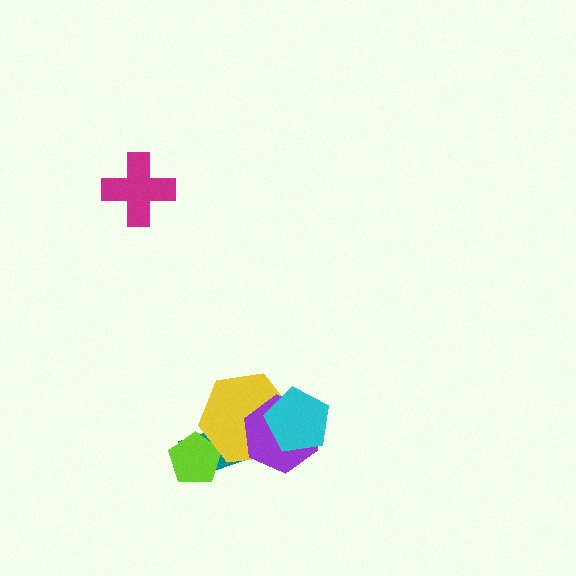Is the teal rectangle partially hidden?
Yes, it is partially covered by another shape.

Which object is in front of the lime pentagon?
The yellow hexagon is in front of the lime pentagon.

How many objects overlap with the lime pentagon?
2 objects overlap with the lime pentagon.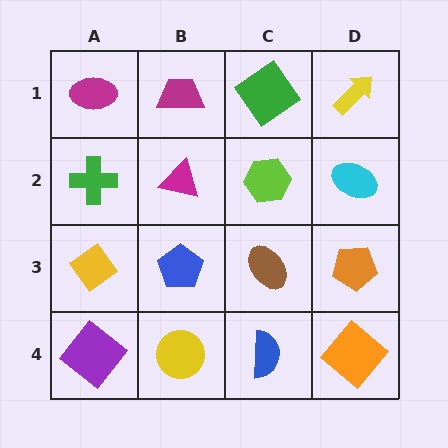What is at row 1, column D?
A yellow arrow.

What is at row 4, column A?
A purple diamond.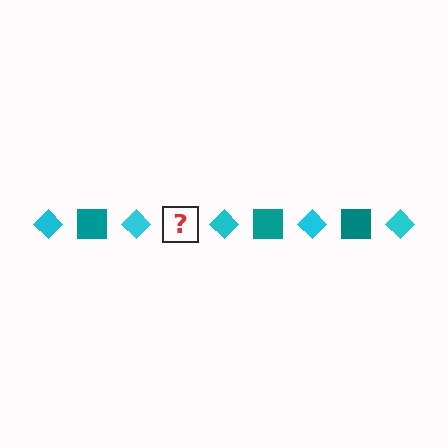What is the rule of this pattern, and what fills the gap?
The rule is that the pattern alternates between cyan diamond and teal square. The gap should be filled with a teal square.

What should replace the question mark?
The question mark should be replaced with a teal square.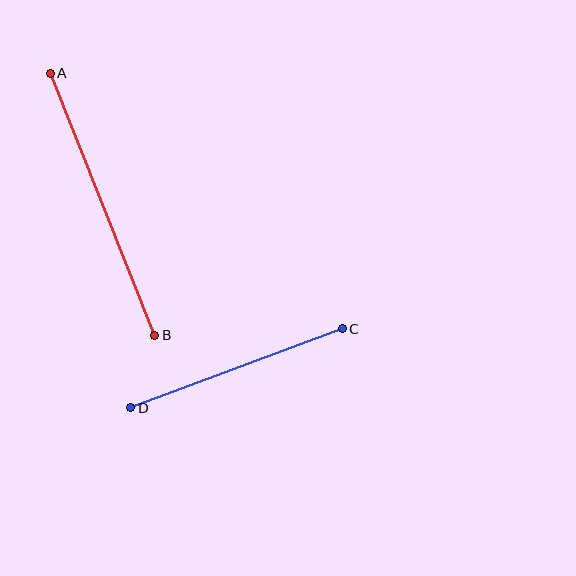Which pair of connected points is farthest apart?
Points A and B are farthest apart.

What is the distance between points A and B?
The distance is approximately 282 pixels.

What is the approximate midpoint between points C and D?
The midpoint is at approximately (236, 368) pixels.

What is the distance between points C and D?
The distance is approximately 226 pixels.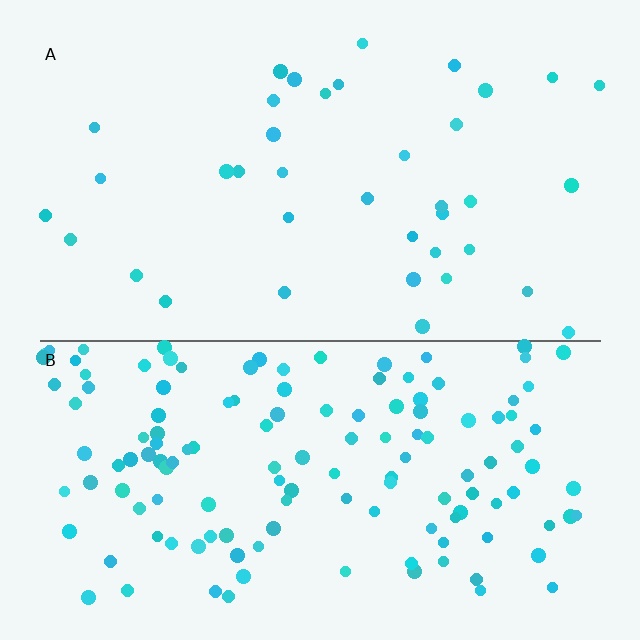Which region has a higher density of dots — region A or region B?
B (the bottom).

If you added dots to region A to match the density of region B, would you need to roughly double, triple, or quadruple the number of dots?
Approximately quadruple.